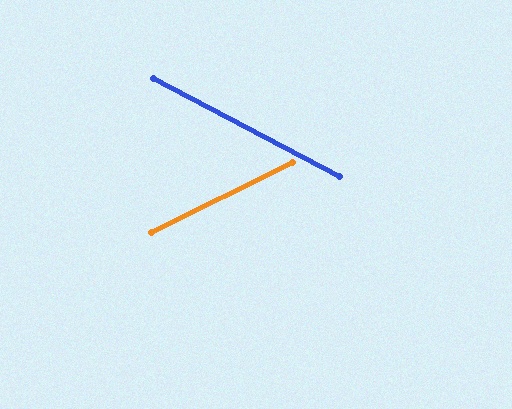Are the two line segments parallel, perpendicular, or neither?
Neither parallel nor perpendicular — they differ by about 54°.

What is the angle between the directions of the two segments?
Approximately 54 degrees.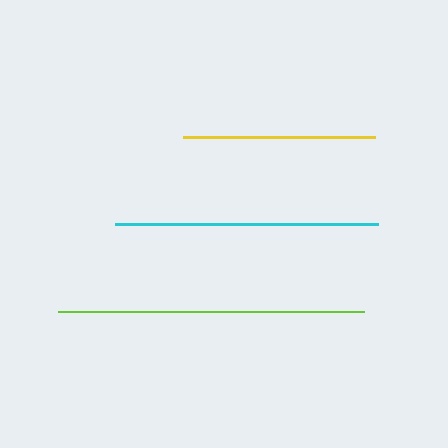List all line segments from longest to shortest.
From longest to shortest: lime, cyan, yellow.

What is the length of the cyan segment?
The cyan segment is approximately 263 pixels long.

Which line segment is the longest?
The lime line is the longest at approximately 307 pixels.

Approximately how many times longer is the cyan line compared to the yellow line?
The cyan line is approximately 1.4 times the length of the yellow line.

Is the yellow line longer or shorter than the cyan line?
The cyan line is longer than the yellow line.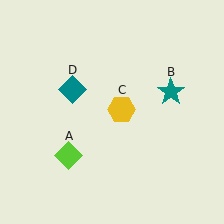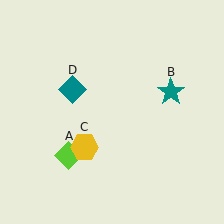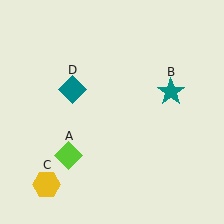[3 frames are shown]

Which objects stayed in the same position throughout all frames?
Lime diamond (object A) and teal star (object B) and teal diamond (object D) remained stationary.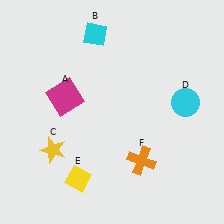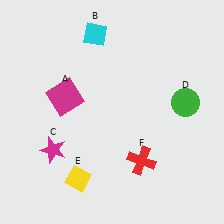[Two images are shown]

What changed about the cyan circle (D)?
In Image 1, D is cyan. In Image 2, it changed to green.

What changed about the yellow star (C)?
In Image 1, C is yellow. In Image 2, it changed to magenta.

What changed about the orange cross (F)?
In Image 1, F is orange. In Image 2, it changed to red.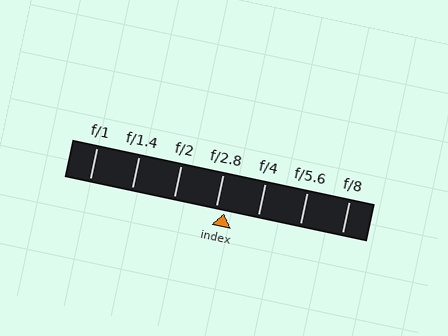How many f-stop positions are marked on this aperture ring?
There are 7 f-stop positions marked.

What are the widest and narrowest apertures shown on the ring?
The widest aperture shown is f/1 and the narrowest is f/8.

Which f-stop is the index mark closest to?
The index mark is closest to f/2.8.